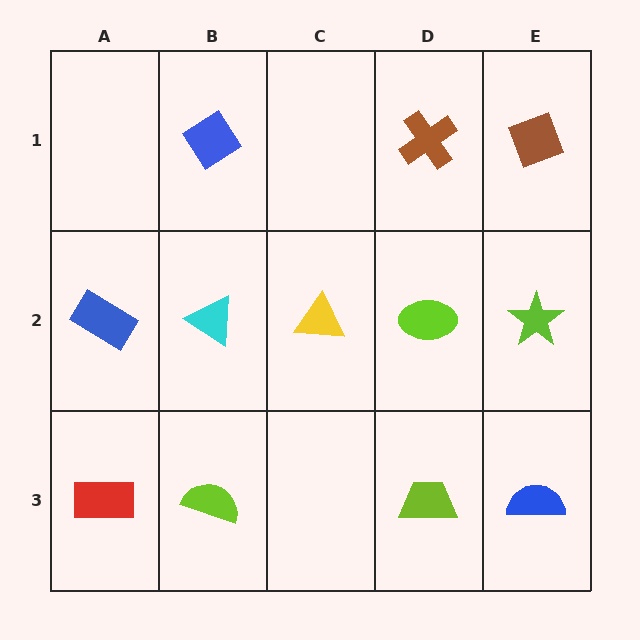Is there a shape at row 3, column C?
No, that cell is empty.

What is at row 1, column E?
A brown diamond.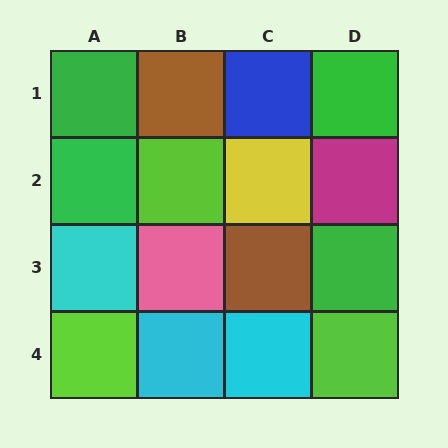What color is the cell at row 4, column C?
Cyan.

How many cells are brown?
2 cells are brown.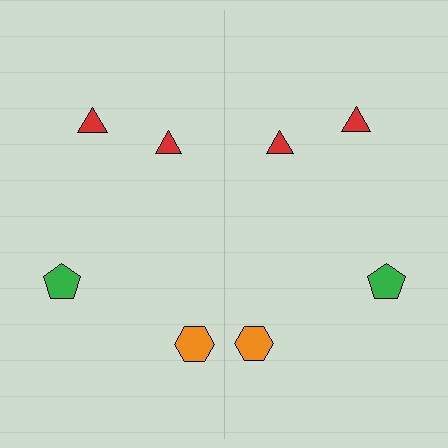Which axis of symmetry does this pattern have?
The pattern has a vertical axis of symmetry running through the center of the image.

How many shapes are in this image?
There are 8 shapes in this image.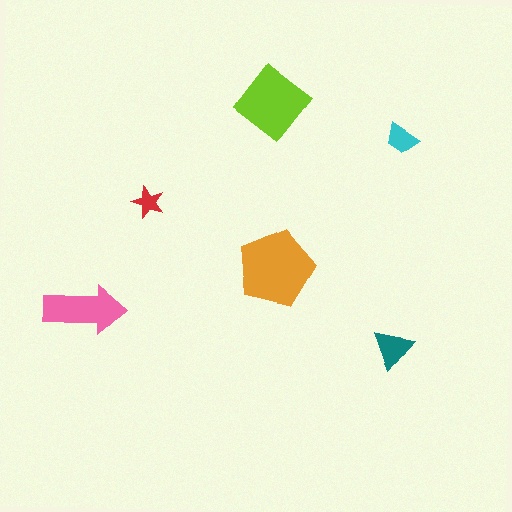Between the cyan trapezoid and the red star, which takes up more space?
The cyan trapezoid.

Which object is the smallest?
The red star.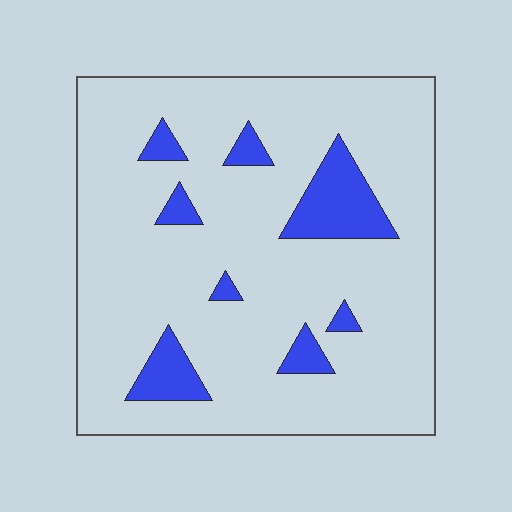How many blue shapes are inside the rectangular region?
8.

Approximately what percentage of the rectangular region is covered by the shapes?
Approximately 15%.